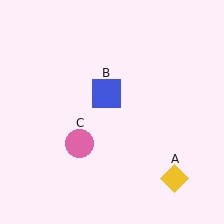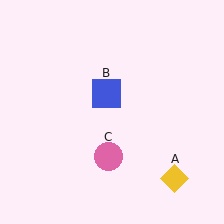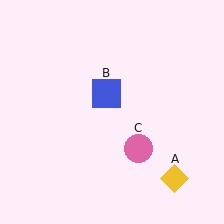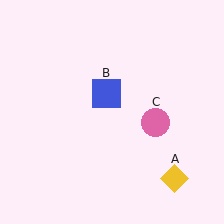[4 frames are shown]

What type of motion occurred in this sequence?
The pink circle (object C) rotated counterclockwise around the center of the scene.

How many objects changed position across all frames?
1 object changed position: pink circle (object C).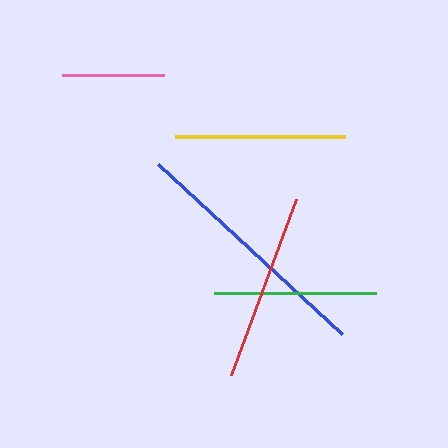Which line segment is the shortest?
The pink line is the shortest at approximately 102 pixels.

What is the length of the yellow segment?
The yellow segment is approximately 170 pixels long.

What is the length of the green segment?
The green segment is approximately 162 pixels long.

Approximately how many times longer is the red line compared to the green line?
The red line is approximately 1.2 times the length of the green line.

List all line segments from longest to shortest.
From longest to shortest: blue, red, yellow, green, pink.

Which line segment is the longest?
The blue line is the longest at approximately 251 pixels.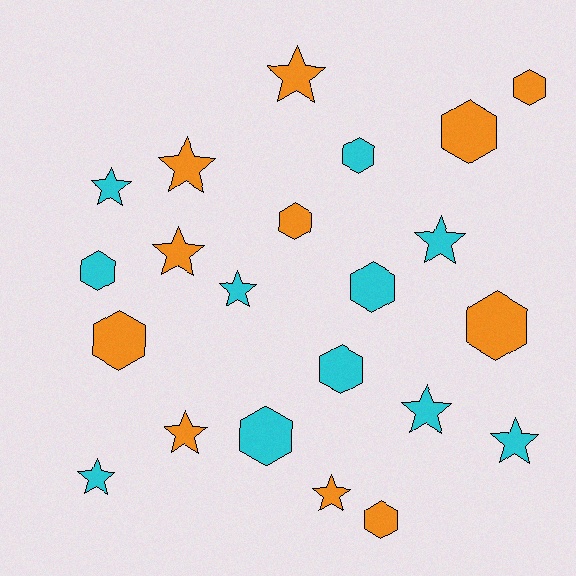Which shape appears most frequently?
Star, with 11 objects.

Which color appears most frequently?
Orange, with 11 objects.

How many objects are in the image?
There are 22 objects.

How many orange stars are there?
There are 5 orange stars.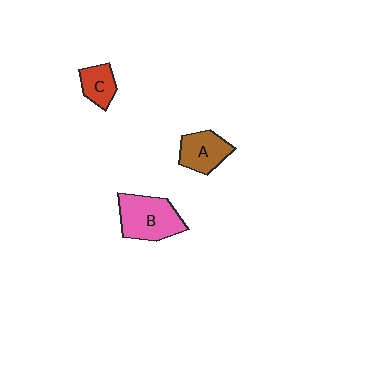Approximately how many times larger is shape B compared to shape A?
Approximately 1.4 times.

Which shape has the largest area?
Shape B (pink).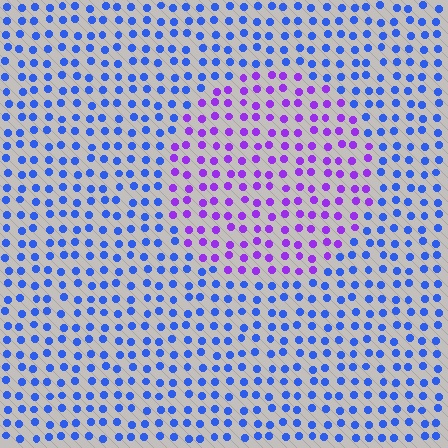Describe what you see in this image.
The image is filled with small blue elements in a uniform arrangement. A circle-shaped region is visible where the elements are tinted to a slightly different hue, forming a subtle color boundary.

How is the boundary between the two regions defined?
The boundary is defined purely by a slight shift in hue (about 51 degrees). Spacing, size, and orientation are identical on both sides.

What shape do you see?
I see a circle.